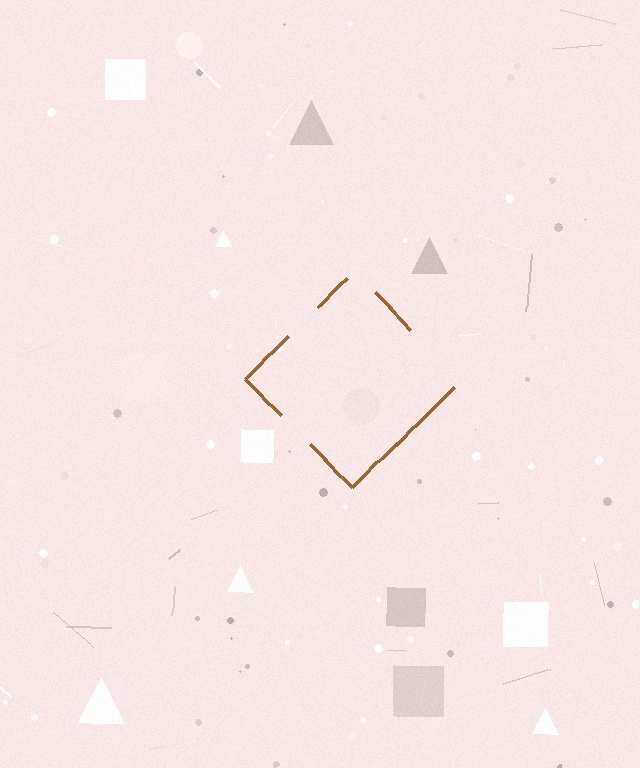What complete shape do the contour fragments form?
The contour fragments form a diamond.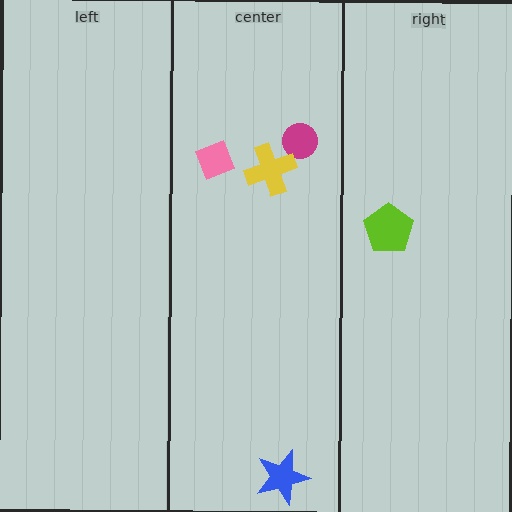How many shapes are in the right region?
1.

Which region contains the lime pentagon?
The right region.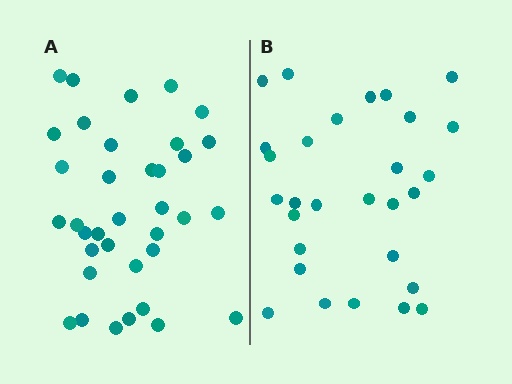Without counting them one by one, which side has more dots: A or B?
Region A (the left region) has more dots.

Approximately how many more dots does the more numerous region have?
Region A has roughly 8 or so more dots than region B.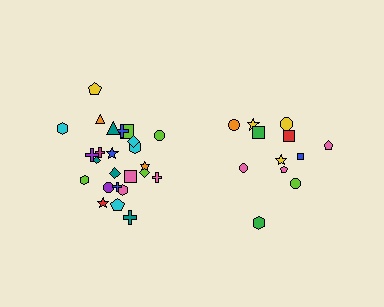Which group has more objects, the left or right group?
The left group.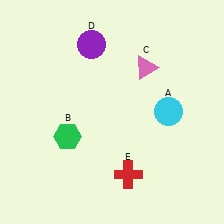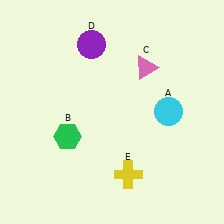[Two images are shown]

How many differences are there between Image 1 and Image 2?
There is 1 difference between the two images.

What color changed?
The cross (E) changed from red in Image 1 to yellow in Image 2.